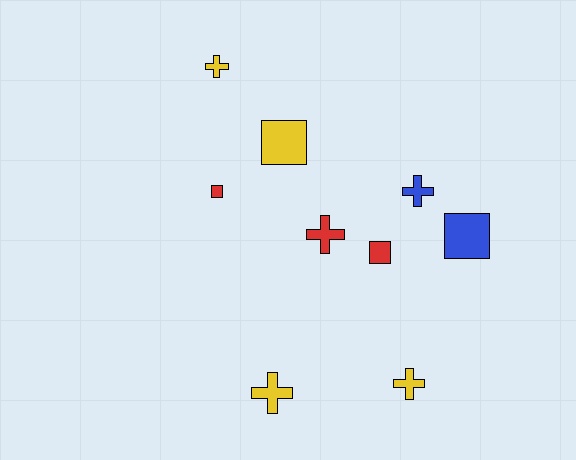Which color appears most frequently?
Yellow, with 4 objects.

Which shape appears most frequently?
Cross, with 5 objects.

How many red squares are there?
There are 2 red squares.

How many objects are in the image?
There are 9 objects.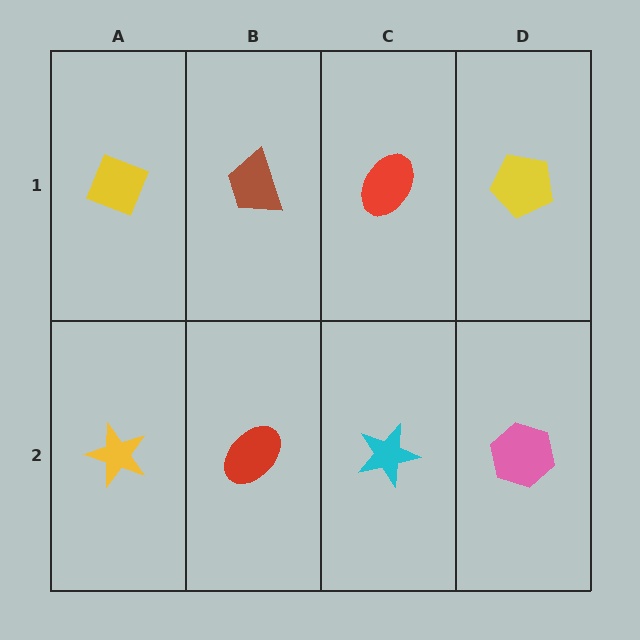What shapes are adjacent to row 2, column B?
A brown trapezoid (row 1, column B), a yellow star (row 2, column A), a cyan star (row 2, column C).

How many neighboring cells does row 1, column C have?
3.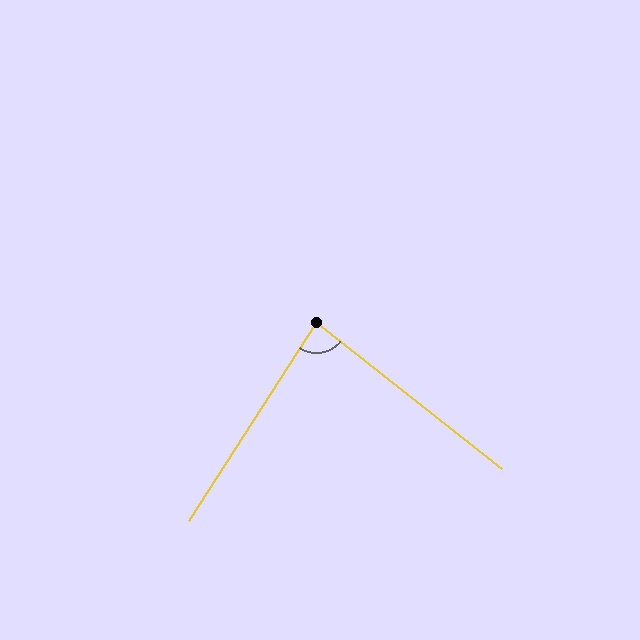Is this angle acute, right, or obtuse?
It is acute.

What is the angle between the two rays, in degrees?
Approximately 85 degrees.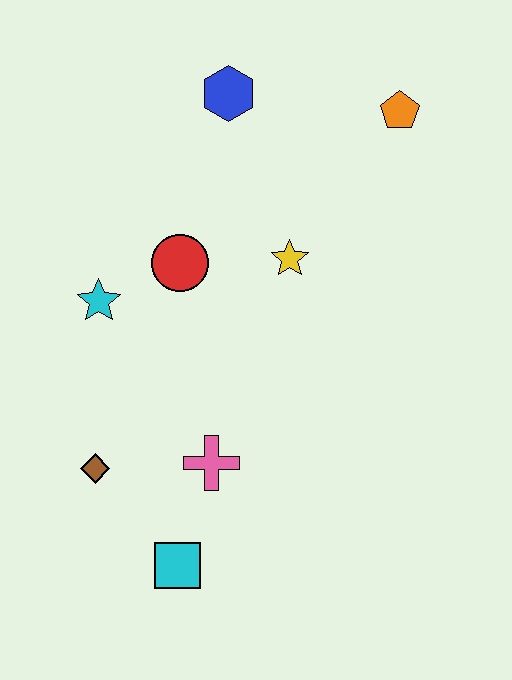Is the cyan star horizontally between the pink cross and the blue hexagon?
No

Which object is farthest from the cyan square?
The orange pentagon is farthest from the cyan square.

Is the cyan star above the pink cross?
Yes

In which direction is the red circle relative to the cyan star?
The red circle is to the right of the cyan star.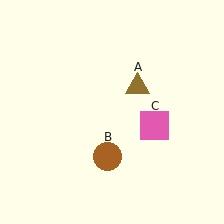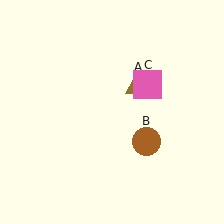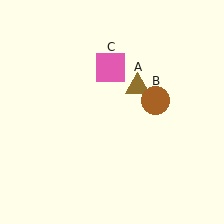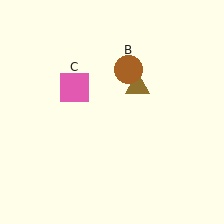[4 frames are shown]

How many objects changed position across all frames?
2 objects changed position: brown circle (object B), pink square (object C).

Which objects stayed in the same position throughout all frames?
Brown triangle (object A) remained stationary.